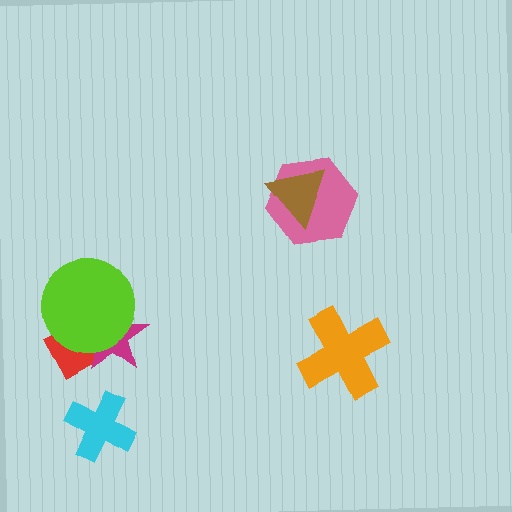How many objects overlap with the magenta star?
2 objects overlap with the magenta star.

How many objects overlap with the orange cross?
0 objects overlap with the orange cross.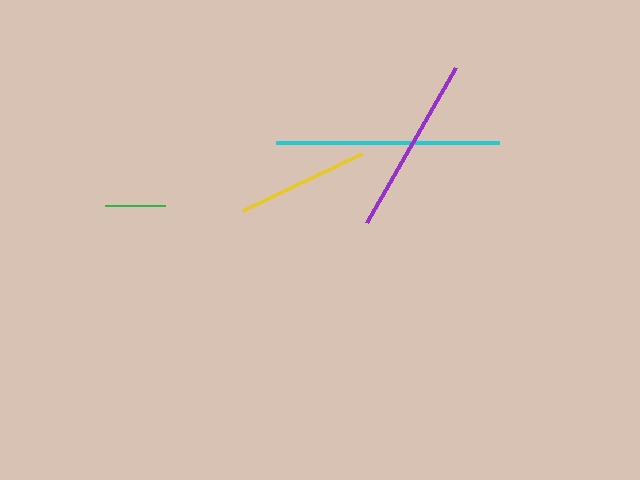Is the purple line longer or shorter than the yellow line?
The purple line is longer than the yellow line.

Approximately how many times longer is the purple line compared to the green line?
The purple line is approximately 3.0 times the length of the green line.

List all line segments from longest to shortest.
From longest to shortest: cyan, purple, yellow, green.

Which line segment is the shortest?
The green line is the shortest at approximately 60 pixels.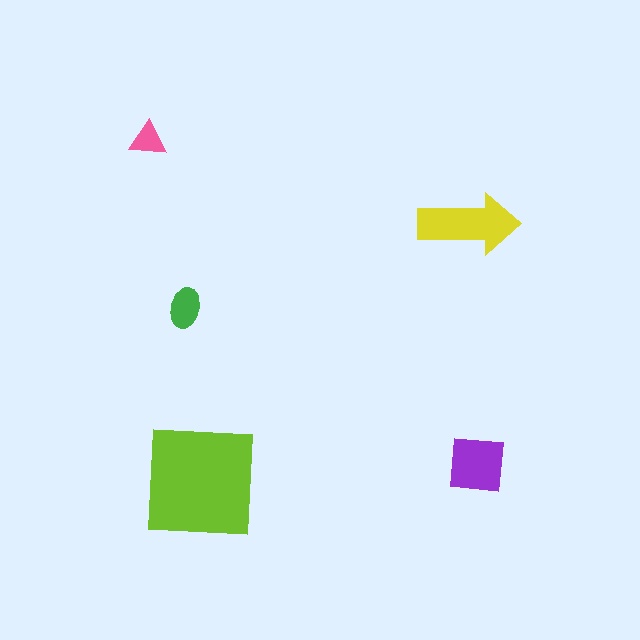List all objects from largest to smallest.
The lime square, the yellow arrow, the purple square, the green ellipse, the pink triangle.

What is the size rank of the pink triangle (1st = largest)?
5th.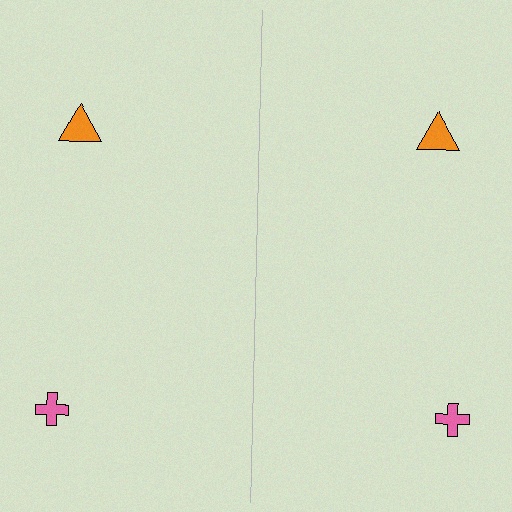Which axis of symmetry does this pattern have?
The pattern has a vertical axis of symmetry running through the center of the image.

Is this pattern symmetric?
Yes, this pattern has bilateral (reflection) symmetry.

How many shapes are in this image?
There are 4 shapes in this image.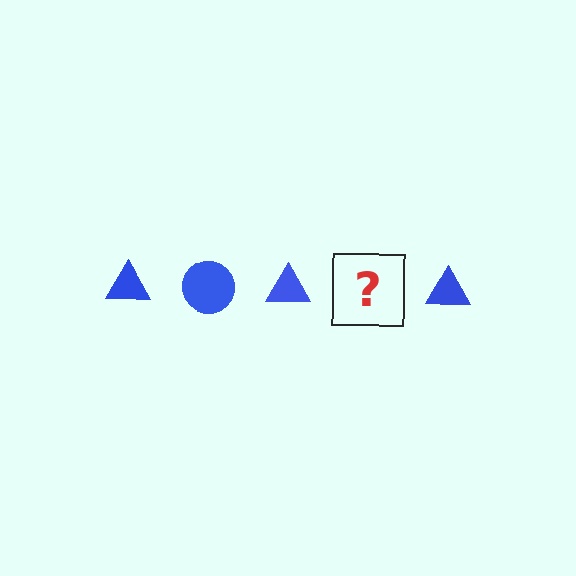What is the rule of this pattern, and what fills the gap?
The rule is that the pattern cycles through triangle, circle shapes in blue. The gap should be filled with a blue circle.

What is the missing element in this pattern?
The missing element is a blue circle.